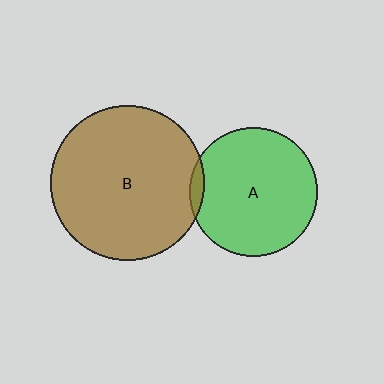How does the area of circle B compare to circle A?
Approximately 1.5 times.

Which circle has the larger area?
Circle B (brown).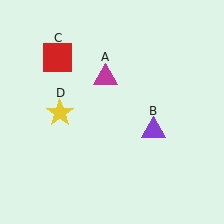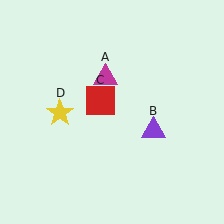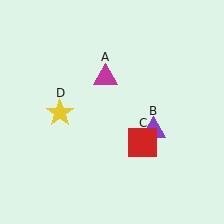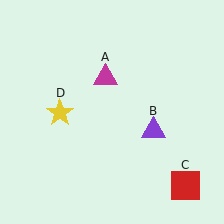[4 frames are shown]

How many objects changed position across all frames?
1 object changed position: red square (object C).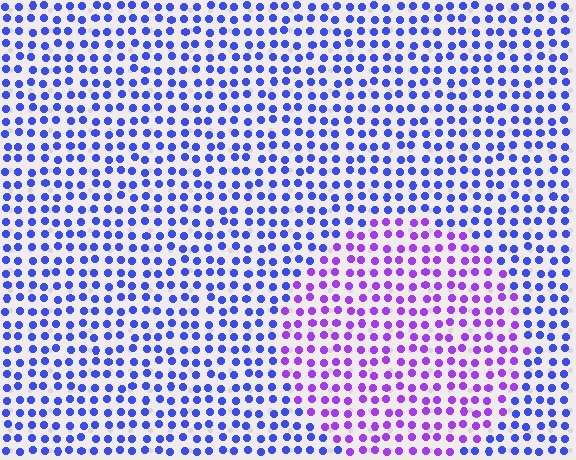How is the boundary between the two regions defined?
The boundary is defined purely by a slight shift in hue (about 42 degrees). Spacing, size, and orientation are identical on both sides.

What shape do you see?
I see a circle.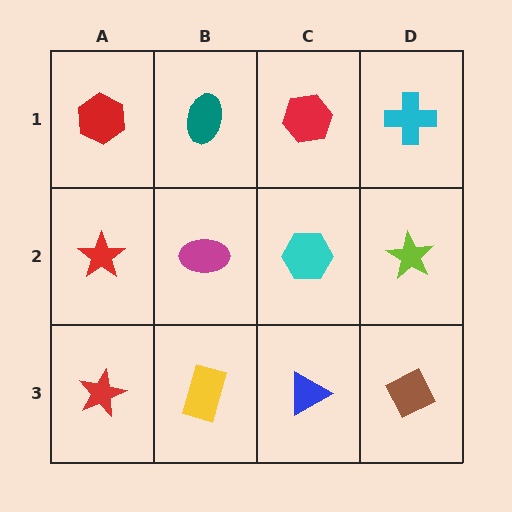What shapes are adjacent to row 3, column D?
A lime star (row 2, column D), a blue triangle (row 3, column C).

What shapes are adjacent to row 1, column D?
A lime star (row 2, column D), a red hexagon (row 1, column C).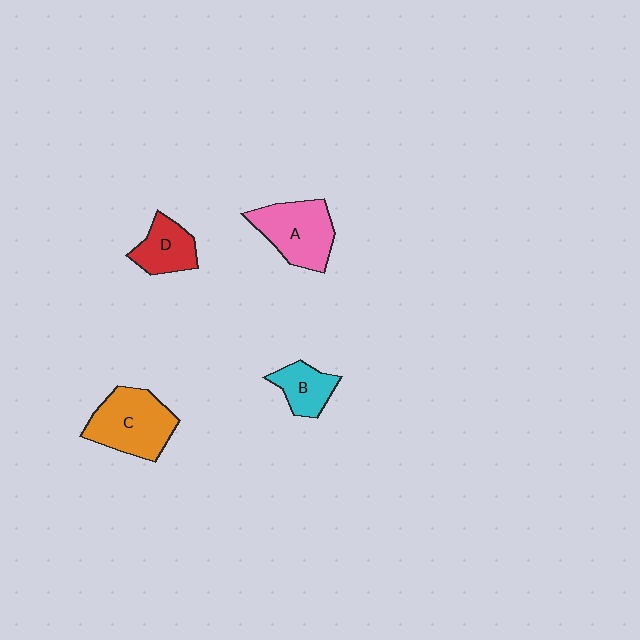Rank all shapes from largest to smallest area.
From largest to smallest: C (orange), A (pink), D (red), B (cyan).